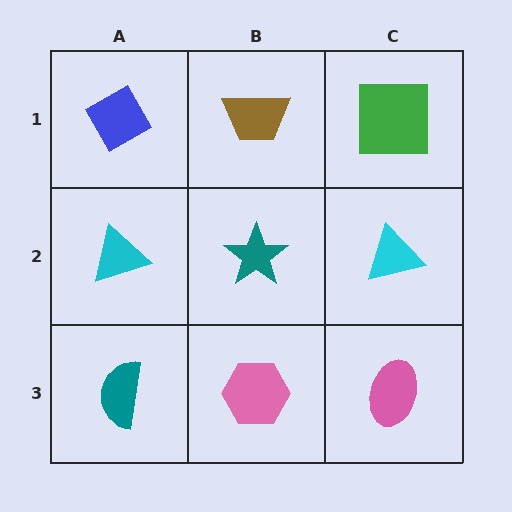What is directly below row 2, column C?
A pink ellipse.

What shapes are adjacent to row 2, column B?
A brown trapezoid (row 1, column B), a pink hexagon (row 3, column B), a cyan triangle (row 2, column A), a cyan triangle (row 2, column C).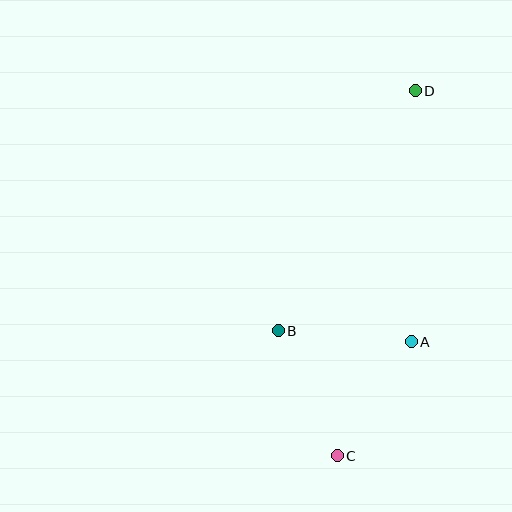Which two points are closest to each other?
Points A and B are closest to each other.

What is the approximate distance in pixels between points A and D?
The distance between A and D is approximately 251 pixels.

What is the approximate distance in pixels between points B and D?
The distance between B and D is approximately 276 pixels.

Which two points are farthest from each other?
Points C and D are farthest from each other.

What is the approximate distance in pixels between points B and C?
The distance between B and C is approximately 138 pixels.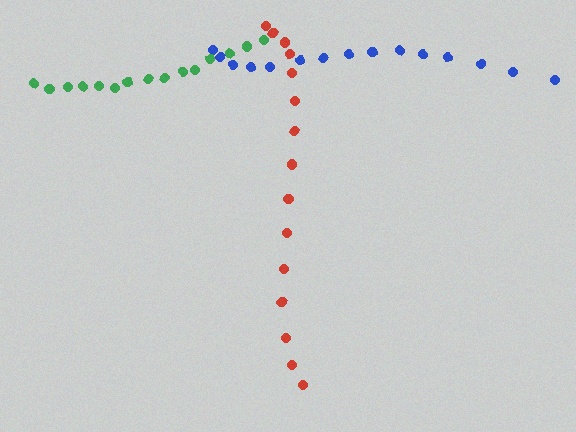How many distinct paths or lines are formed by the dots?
There are 3 distinct paths.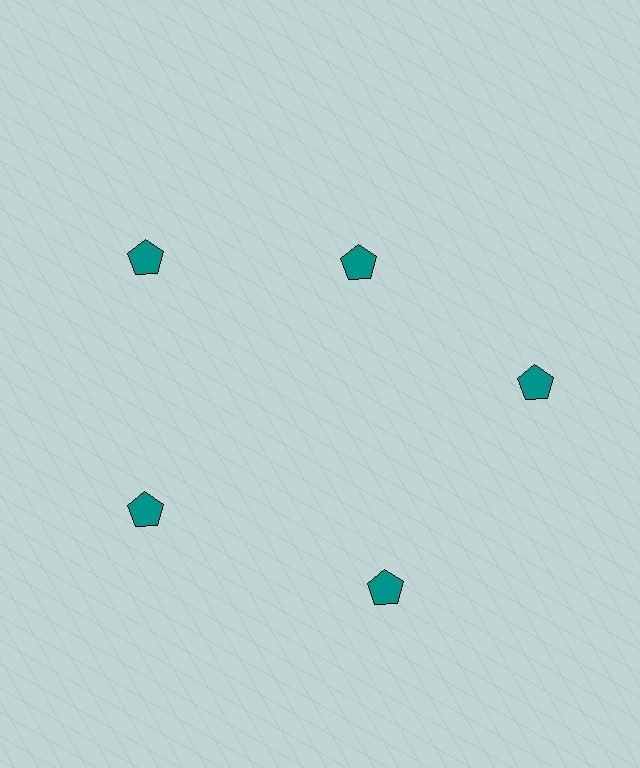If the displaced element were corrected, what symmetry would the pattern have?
It would have 5-fold rotational symmetry — the pattern would map onto itself every 72 degrees.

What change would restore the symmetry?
The symmetry would be restored by moving it outward, back onto the ring so that all 5 pentagons sit at equal angles and equal distance from the center.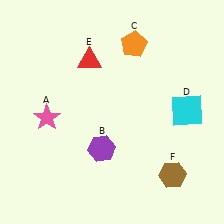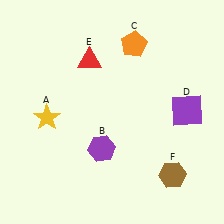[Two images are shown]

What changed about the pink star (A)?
In Image 1, A is pink. In Image 2, it changed to yellow.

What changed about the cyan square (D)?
In Image 1, D is cyan. In Image 2, it changed to purple.